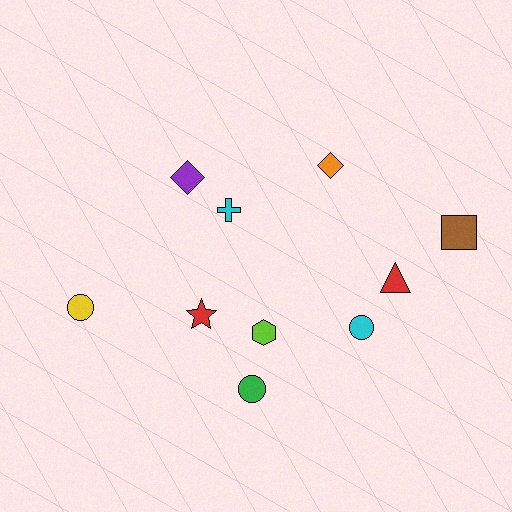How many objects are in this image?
There are 10 objects.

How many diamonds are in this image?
There are 2 diamonds.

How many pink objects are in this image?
There are no pink objects.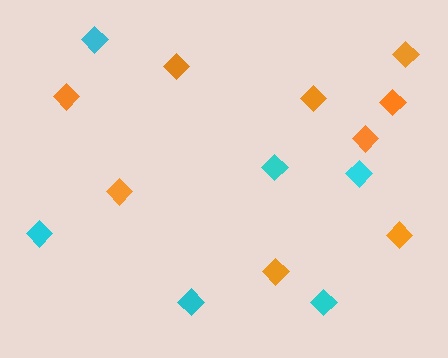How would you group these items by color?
There are 2 groups: one group of orange diamonds (9) and one group of cyan diamonds (6).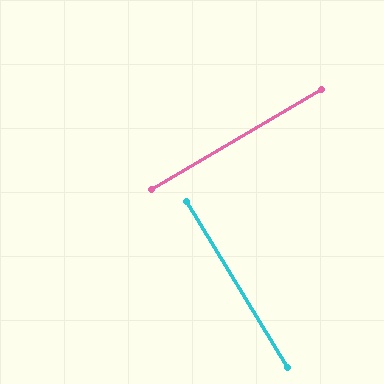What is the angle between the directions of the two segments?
Approximately 89 degrees.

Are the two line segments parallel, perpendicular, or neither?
Perpendicular — they meet at approximately 89°.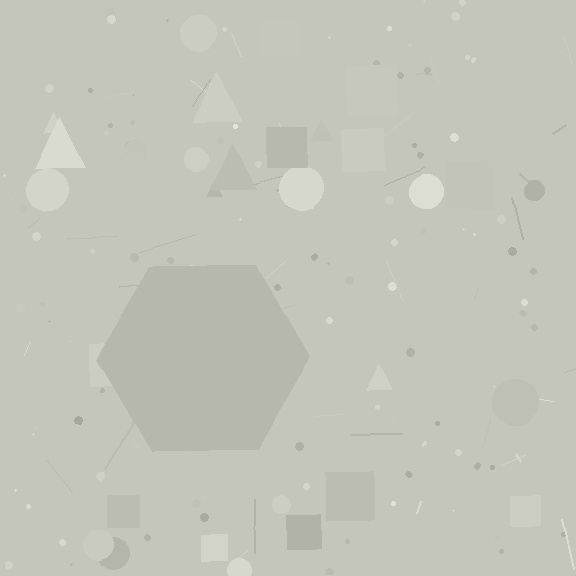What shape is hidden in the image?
A hexagon is hidden in the image.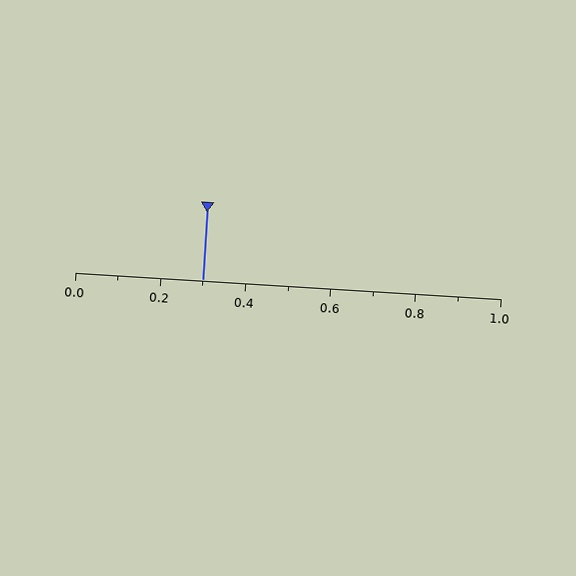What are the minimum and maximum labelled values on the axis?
The axis runs from 0.0 to 1.0.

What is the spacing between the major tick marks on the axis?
The major ticks are spaced 0.2 apart.